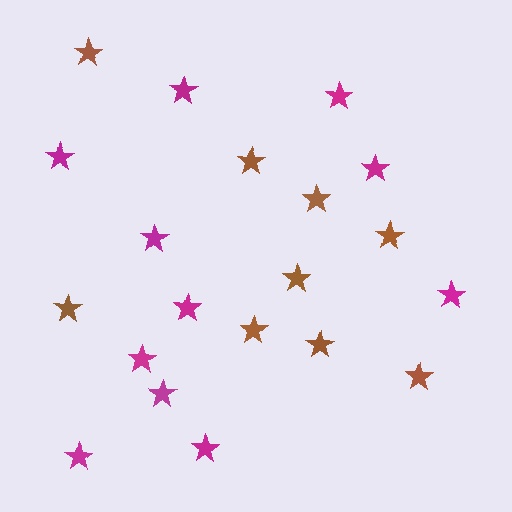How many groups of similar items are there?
There are 2 groups: one group of brown stars (9) and one group of magenta stars (11).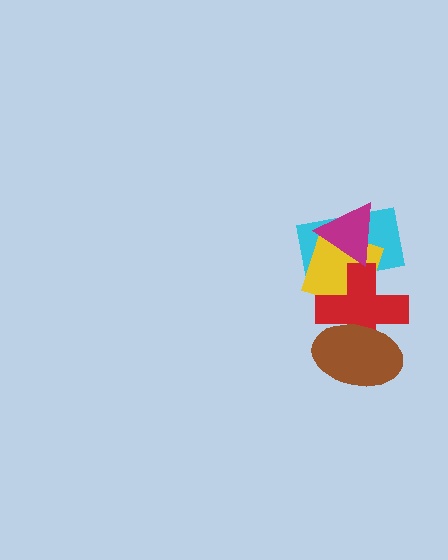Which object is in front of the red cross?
The brown ellipse is in front of the red cross.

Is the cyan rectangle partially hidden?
Yes, it is partially covered by another shape.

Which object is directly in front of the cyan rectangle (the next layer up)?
The yellow diamond is directly in front of the cyan rectangle.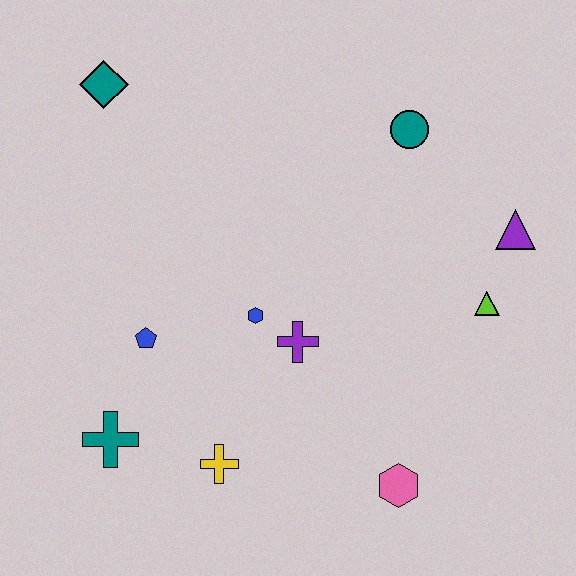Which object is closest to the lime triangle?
The purple triangle is closest to the lime triangle.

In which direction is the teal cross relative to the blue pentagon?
The teal cross is below the blue pentagon.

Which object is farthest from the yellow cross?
The teal diamond is farthest from the yellow cross.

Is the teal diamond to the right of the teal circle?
No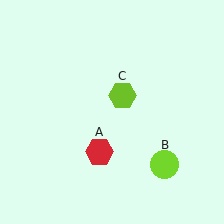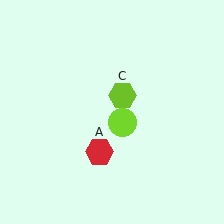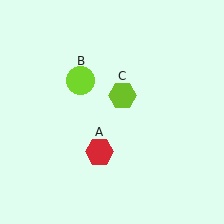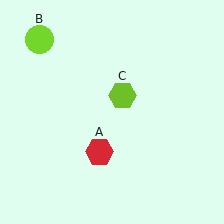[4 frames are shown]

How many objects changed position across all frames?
1 object changed position: lime circle (object B).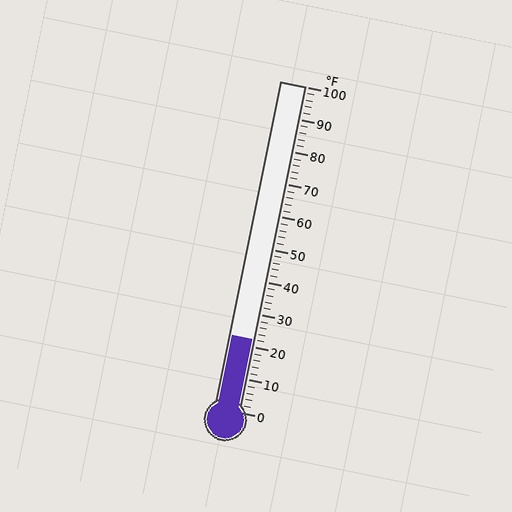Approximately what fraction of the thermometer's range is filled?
The thermometer is filled to approximately 20% of its range.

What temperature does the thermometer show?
The thermometer shows approximately 22°F.